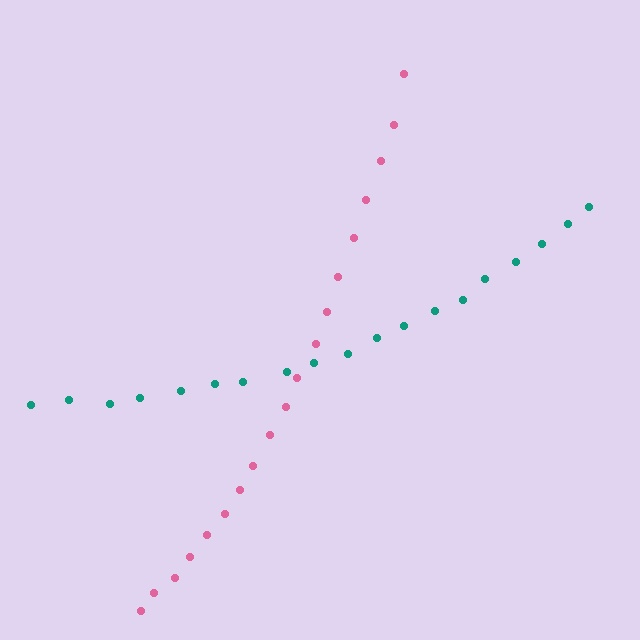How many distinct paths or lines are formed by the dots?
There are 2 distinct paths.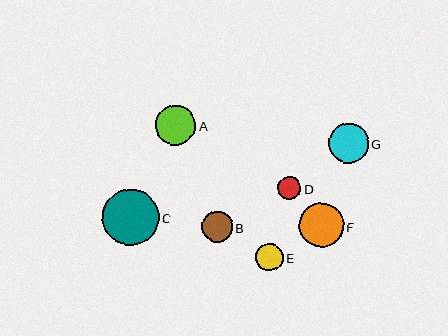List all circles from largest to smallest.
From largest to smallest: C, F, A, G, B, E, D.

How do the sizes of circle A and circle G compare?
Circle A and circle G are approximately the same size.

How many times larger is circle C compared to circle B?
Circle C is approximately 1.8 times the size of circle B.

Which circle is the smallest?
Circle D is the smallest with a size of approximately 23 pixels.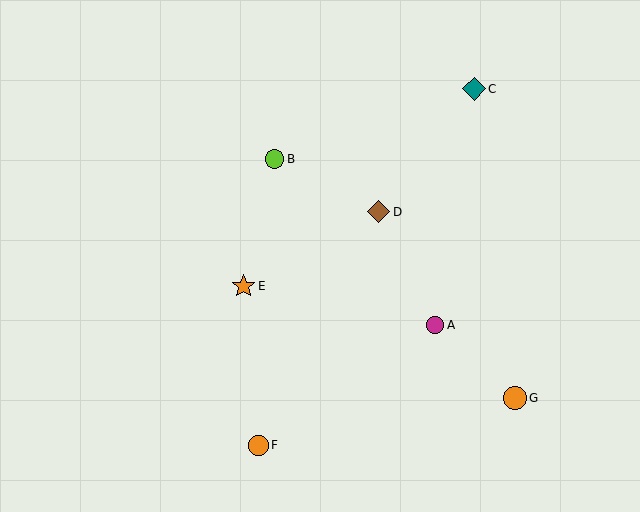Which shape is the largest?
The orange star (labeled E) is the largest.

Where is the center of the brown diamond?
The center of the brown diamond is at (378, 212).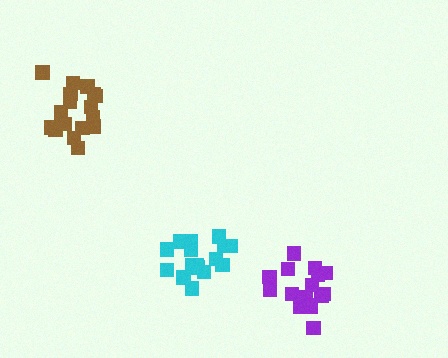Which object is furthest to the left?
The brown cluster is leftmost.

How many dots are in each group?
Group 1: 16 dots, Group 2: 18 dots, Group 3: 18 dots (52 total).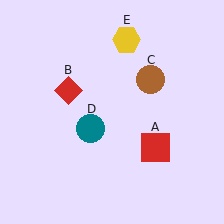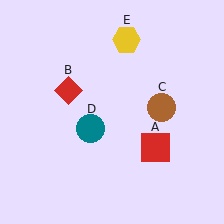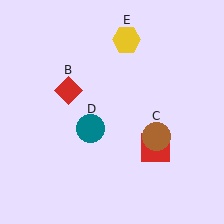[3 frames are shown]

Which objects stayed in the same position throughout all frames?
Red square (object A) and red diamond (object B) and teal circle (object D) and yellow hexagon (object E) remained stationary.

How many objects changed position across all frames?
1 object changed position: brown circle (object C).